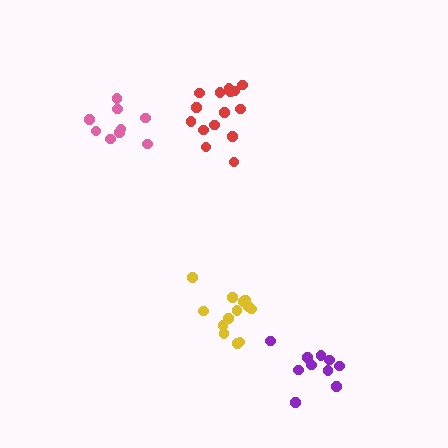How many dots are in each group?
Group 1: 14 dots, Group 2: 10 dots, Group 3: 9 dots, Group 4: 15 dots (48 total).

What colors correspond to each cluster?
The clusters are colored: yellow, purple, pink, red.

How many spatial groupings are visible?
There are 4 spatial groupings.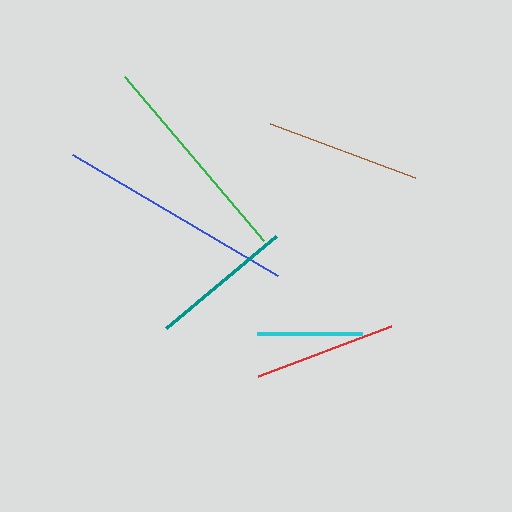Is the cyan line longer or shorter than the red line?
The red line is longer than the cyan line.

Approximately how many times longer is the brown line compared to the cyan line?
The brown line is approximately 1.5 times the length of the cyan line.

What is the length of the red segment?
The red segment is approximately 142 pixels long.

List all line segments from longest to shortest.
From longest to shortest: blue, green, brown, teal, red, cyan.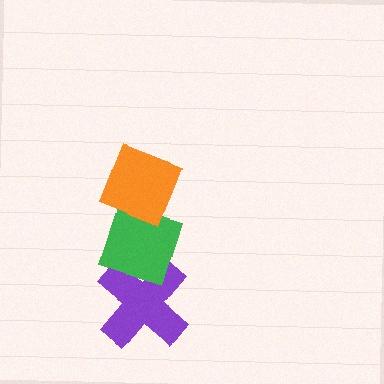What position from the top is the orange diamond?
The orange diamond is 1st from the top.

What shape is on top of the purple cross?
The green diamond is on top of the purple cross.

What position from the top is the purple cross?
The purple cross is 3rd from the top.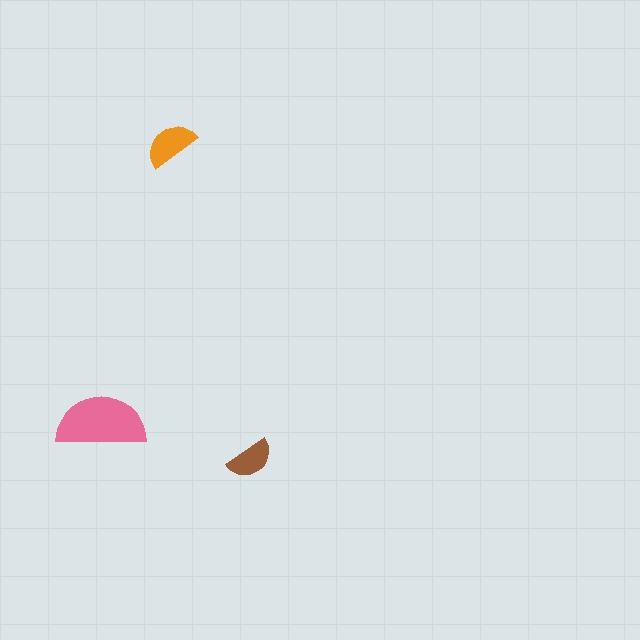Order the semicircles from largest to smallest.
the pink one, the orange one, the brown one.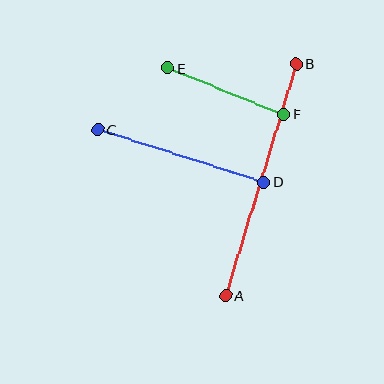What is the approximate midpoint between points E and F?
The midpoint is at approximately (226, 91) pixels.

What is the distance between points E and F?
The distance is approximately 125 pixels.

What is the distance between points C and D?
The distance is approximately 174 pixels.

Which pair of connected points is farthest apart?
Points A and B are farthest apart.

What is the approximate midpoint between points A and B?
The midpoint is at approximately (261, 180) pixels.